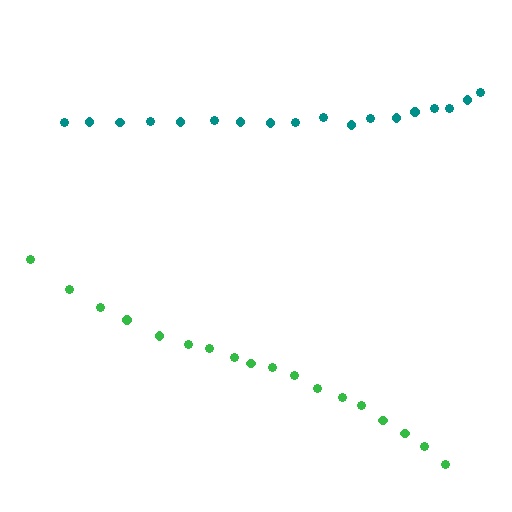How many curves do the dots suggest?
There are 2 distinct paths.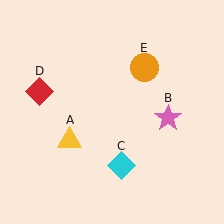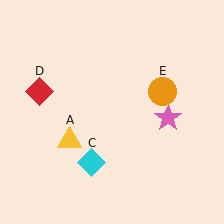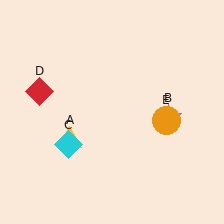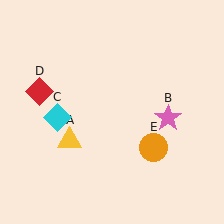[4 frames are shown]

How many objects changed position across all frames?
2 objects changed position: cyan diamond (object C), orange circle (object E).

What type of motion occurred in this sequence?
The cyan diamond (object C), orange circle (object E) rotated clockwise around the center of the scene.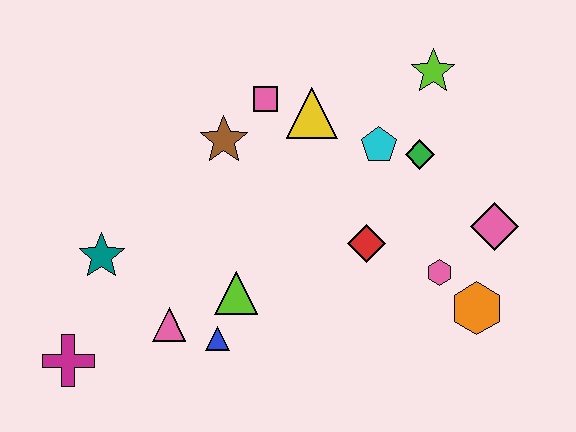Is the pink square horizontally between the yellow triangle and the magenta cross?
Yes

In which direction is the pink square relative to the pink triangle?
The pink square is above the pink triangle.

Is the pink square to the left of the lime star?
Yes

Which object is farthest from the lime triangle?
The lime star is farthest from the lime triangle.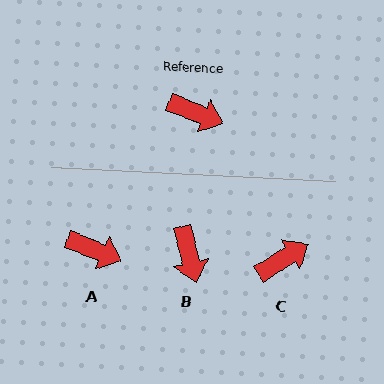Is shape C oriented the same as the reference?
No, it is off by about 54 degrees.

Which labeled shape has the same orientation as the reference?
A.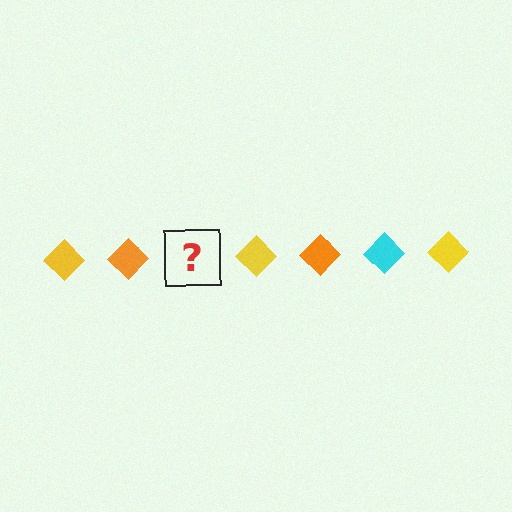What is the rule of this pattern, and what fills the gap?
The rule is that the pattern cycles through yellow, orange, cyan diamonds. The gap should be filled with a cyan diamond.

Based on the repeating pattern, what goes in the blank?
The blank should be a cyan diamond.